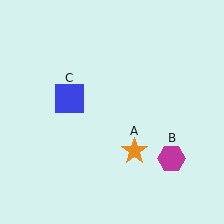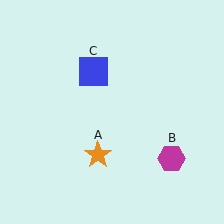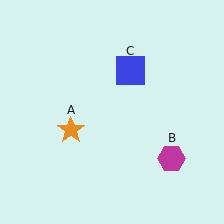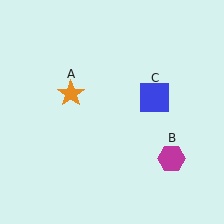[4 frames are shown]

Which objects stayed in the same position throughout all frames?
Magenta hexagon (object B) remained stationary.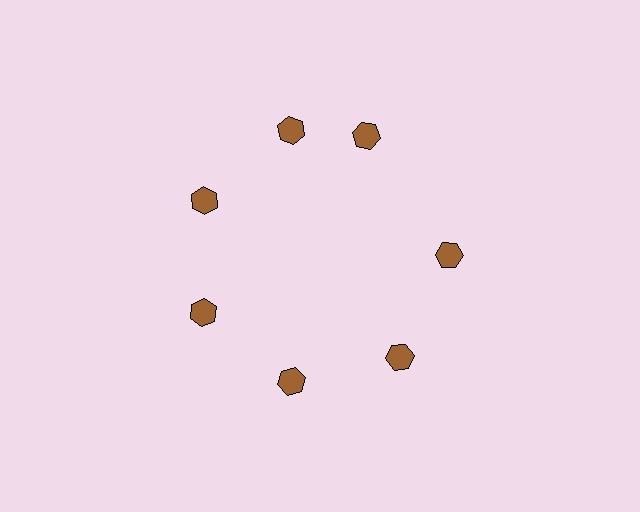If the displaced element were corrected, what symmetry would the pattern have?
It would have 7-fold rotational symmetry — the pattern would map onto itself every 51 degrees.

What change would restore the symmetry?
The symmetry would be restored by rotating it back into even spacing with its neighbors so that all 7 hexagons sit at equal angles and equal distance from the center.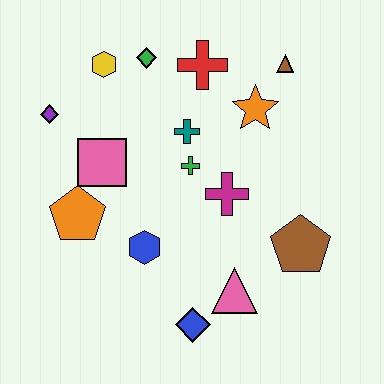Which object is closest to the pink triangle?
The blue diamond is closest to the pink triangle.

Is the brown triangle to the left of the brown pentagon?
Yes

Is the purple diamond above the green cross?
Yes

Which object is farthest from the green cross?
The blue diamond is farthest from the green cross.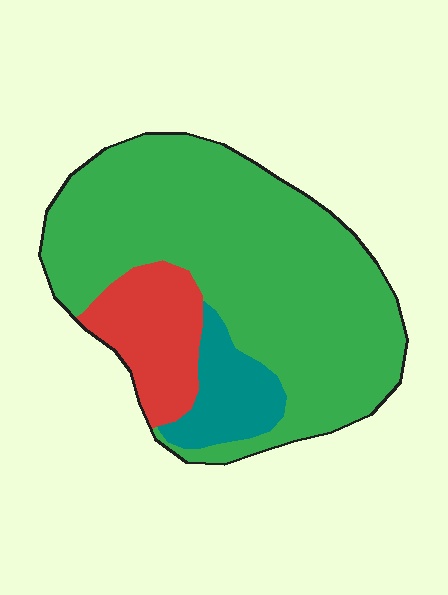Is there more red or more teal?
Red.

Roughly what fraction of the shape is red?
Red covers roughly 15% of the shape.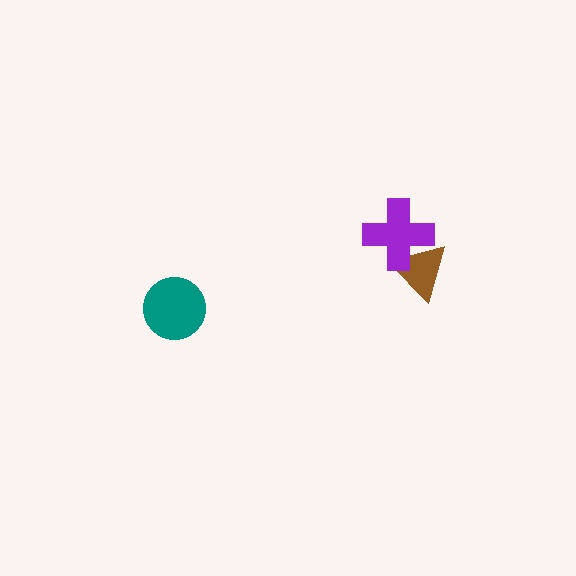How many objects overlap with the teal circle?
0 objects overlap with the teal circle.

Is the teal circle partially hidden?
No, no other shape covers it.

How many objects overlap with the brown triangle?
1 object overlaps with the brown triangle.